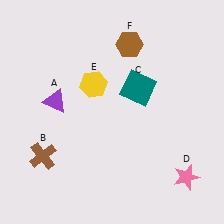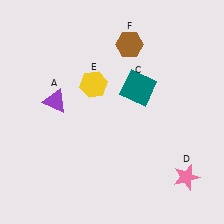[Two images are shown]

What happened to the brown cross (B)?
The brown cross (B) was removed in Image 2. It was in the bottom-left area of Image 1.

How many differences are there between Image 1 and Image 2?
There is 1 difference between the two images.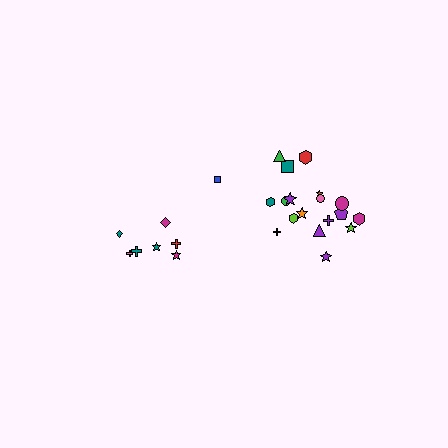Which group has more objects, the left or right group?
The right group.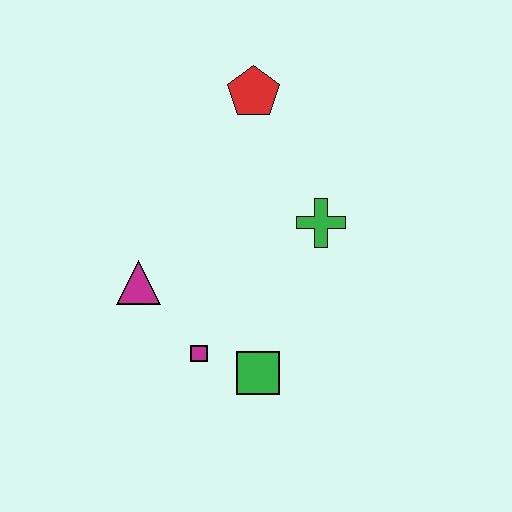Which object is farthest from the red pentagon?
The green square is farthest from the red pentagon.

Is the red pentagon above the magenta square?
Yes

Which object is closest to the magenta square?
The green square is closest to the magenta square.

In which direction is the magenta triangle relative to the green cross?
The magenta triangle is to the left of the green cross.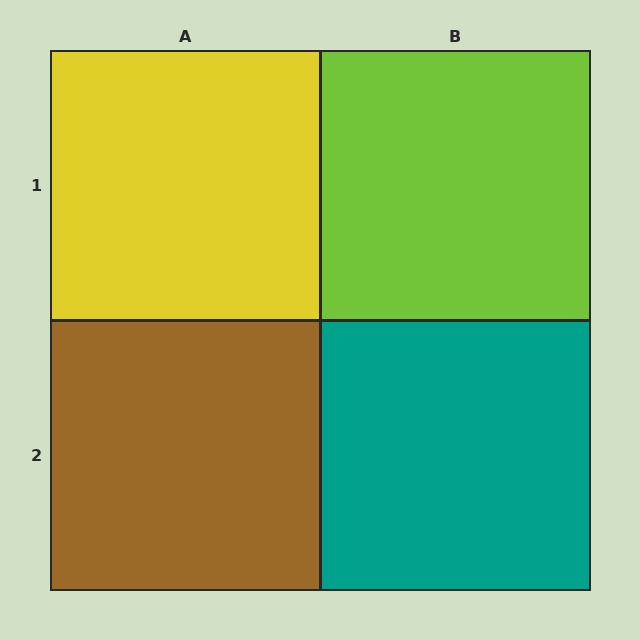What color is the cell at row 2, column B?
Teal.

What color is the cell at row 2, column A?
Brown.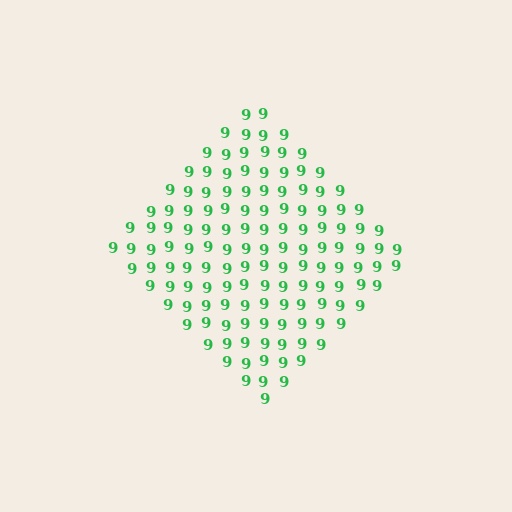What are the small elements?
The small elements are digit 9's.